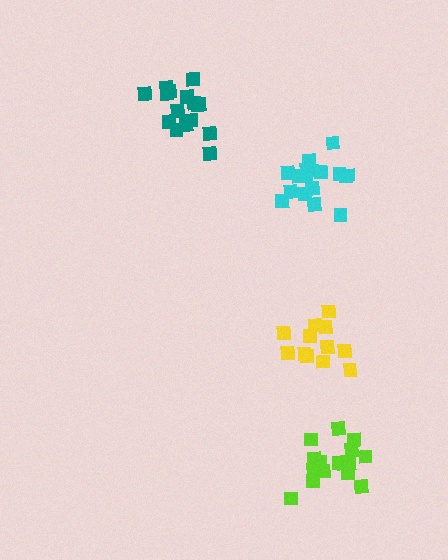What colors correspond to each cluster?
The clusters are colored: teal, yellow, cyan, lime.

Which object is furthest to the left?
The teal cluster is leftmost.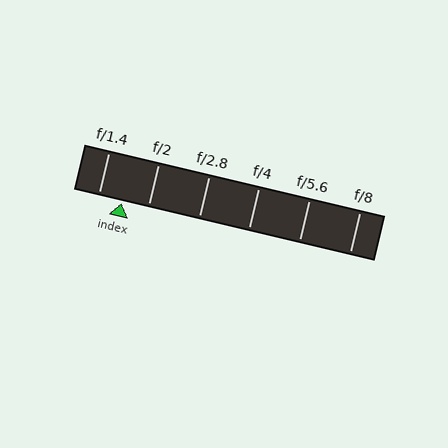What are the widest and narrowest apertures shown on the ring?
The widest aperture shown is f/1.4 and the narrowest is f/8.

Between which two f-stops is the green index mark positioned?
The index mark is between f/1.4 and f/2.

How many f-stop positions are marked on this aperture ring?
There are 6 f-stop positions marked.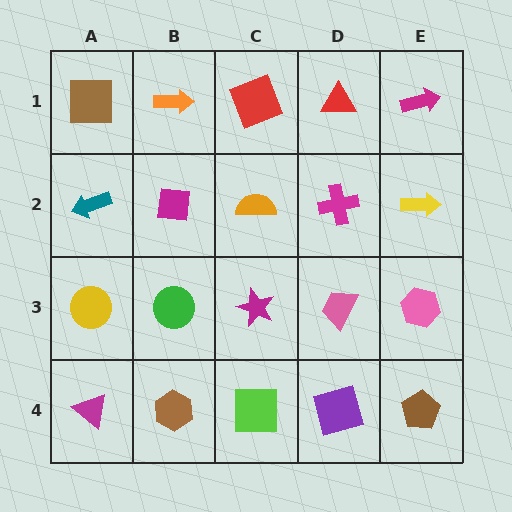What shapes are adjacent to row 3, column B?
A magenta square (row 2, column B), a brown hexagon (row 4, column B), a yellow circle (row 3, column A), a magenta star (row 3, column C).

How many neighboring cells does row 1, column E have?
2.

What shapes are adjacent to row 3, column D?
A magenta cross (row 2, column D), a purple square (row 4, column D), a magenta star (row 3, column C), a pink hexagon (row 3, column E).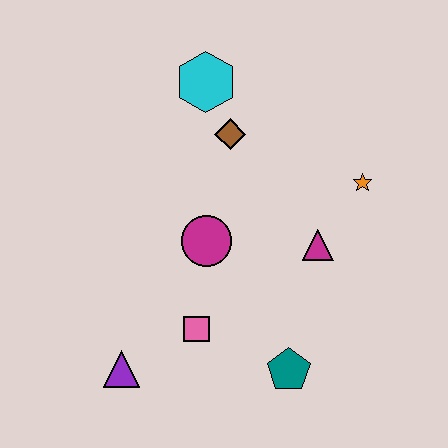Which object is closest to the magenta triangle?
The orange star is closest to the magenta triangle.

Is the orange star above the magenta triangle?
Yes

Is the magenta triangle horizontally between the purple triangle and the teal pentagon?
No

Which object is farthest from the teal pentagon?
The cyan hexagon is farthest from the teal pentagon.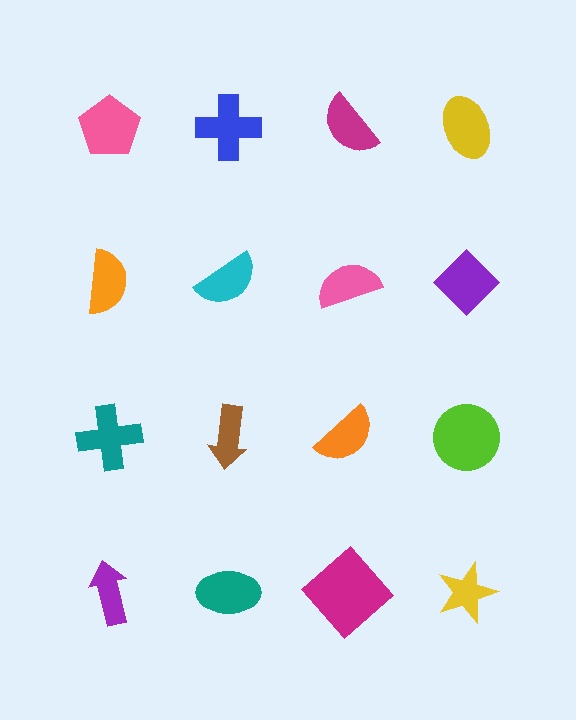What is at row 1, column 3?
A magenta semicircle.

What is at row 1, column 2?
A blue cross.